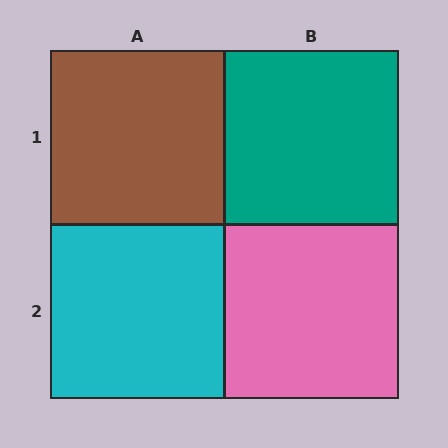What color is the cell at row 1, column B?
Teal.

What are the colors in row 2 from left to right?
Cyan, pink.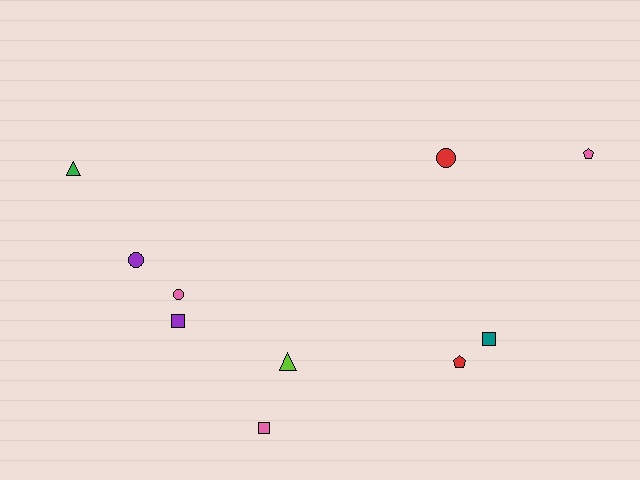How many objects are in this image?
There are 10 objects.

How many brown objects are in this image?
There are no brown objects.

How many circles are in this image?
There are 3 circles.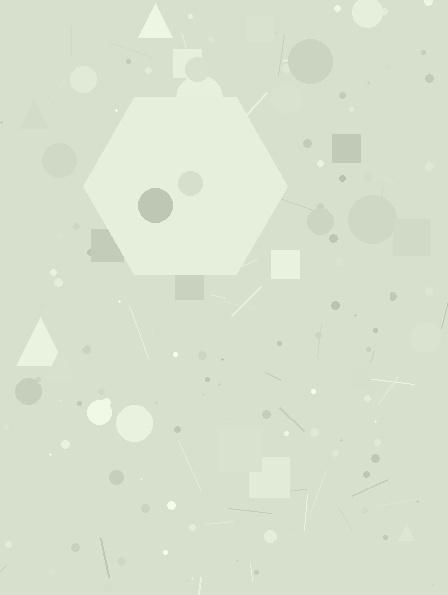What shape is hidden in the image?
A hexagon is hidden in the image.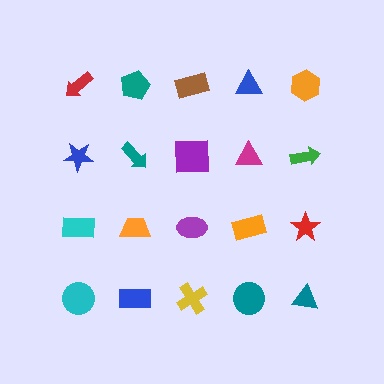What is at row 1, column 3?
A brown rectangle.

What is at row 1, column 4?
A blue triangle.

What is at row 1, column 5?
An orange hexagon.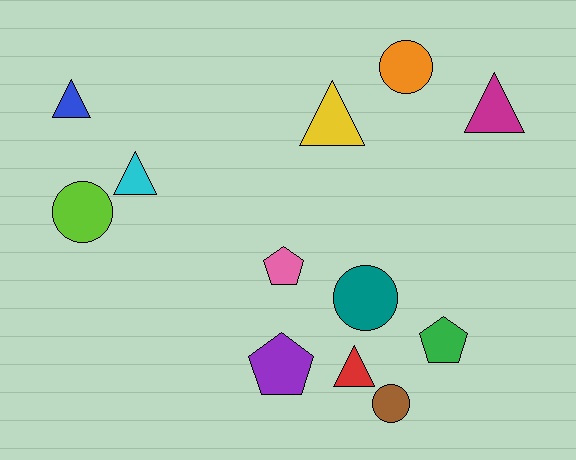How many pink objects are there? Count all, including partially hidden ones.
There is 1 pink object.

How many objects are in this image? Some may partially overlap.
There are 12 objects.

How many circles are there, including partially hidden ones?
There are 4 circles.